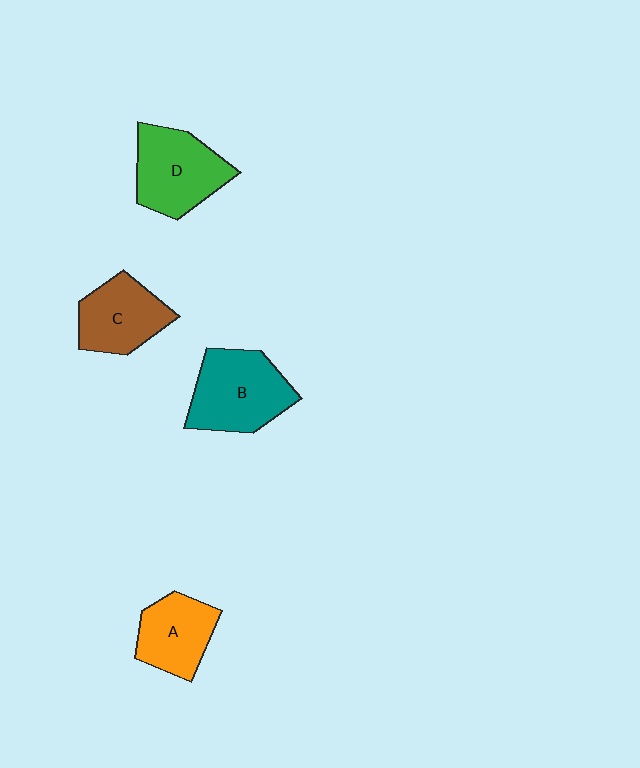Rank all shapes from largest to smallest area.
From largest to smallest: B (teal), D (green), C (brown), A (orange).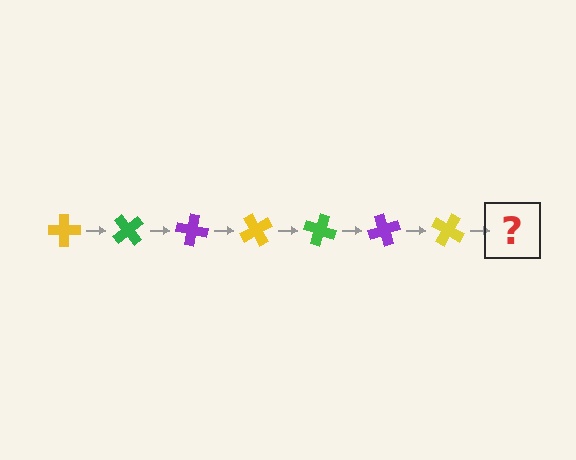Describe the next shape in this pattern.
It should be a green cross, rotated 350 degrees from the start.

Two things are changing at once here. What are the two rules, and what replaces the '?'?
The two rules are that it rotates 50 degrees each step and the color cycles through yellow, green, and purple. The '?' should be a green cross, rotated 350 degrees from the start.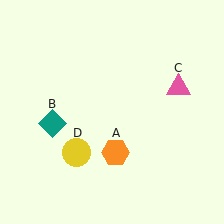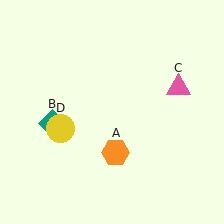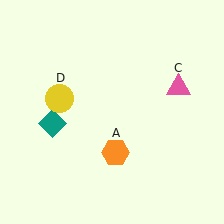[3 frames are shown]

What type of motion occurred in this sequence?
The yellow circle (object D) rotated clockwise around the center of the scene.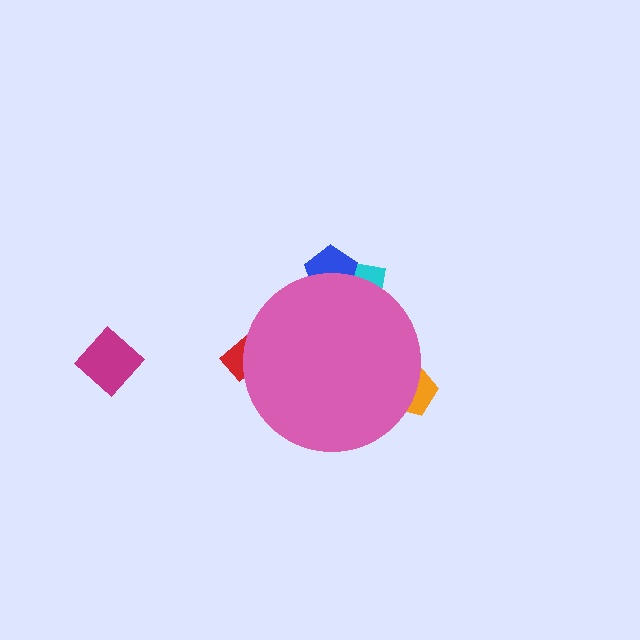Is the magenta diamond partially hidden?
No, the magenta diamond is fully visible.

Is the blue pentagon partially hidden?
Yes, the blue pentagon is partially hidden behind the pink circle.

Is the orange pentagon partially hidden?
Yes, the orange pentagon is partially hidden behind the pink circle.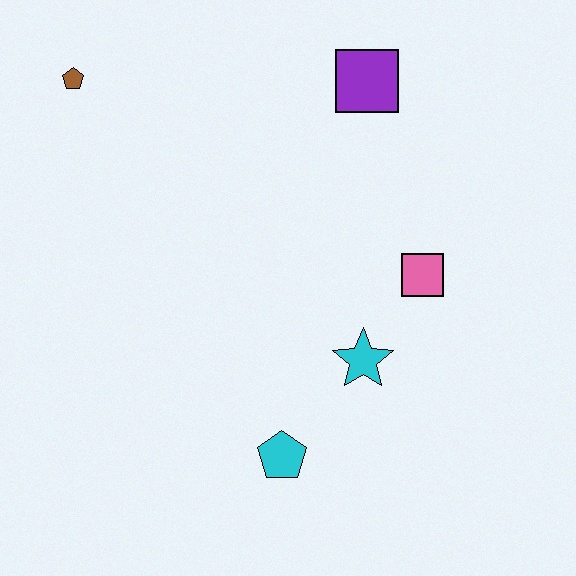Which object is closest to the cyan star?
The pink square is closest to the cyan star.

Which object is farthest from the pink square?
The brown pentagon is farthest from the pink square.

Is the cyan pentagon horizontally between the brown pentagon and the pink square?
Yes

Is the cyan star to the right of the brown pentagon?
Yes